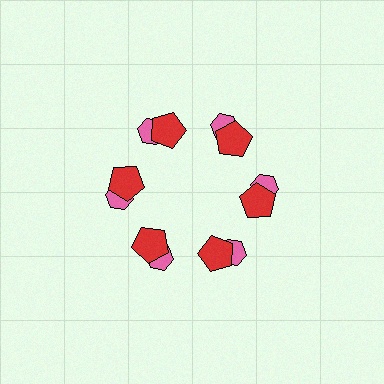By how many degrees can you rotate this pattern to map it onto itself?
The pattern maps onto itself every 60 degrees of rotation.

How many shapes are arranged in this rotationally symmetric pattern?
There are 12 shapes, arranged in 6 groups of 2.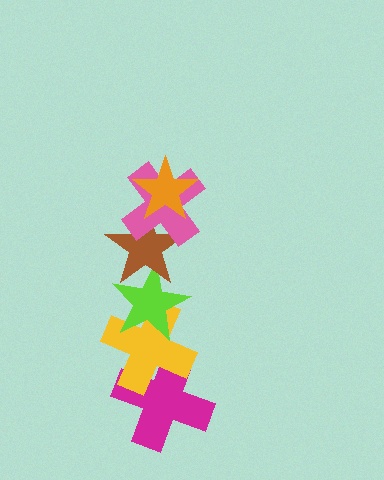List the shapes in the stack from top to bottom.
From top to bottom: the orange star, the pink cross, the brown star, the lime star, the yellow cross, the magenta cross.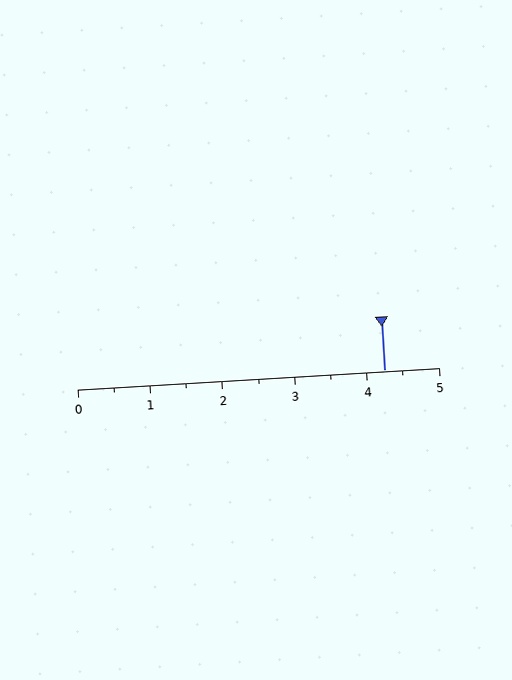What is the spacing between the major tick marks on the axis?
The major ticks are spaced 1 apart.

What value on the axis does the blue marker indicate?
The marker indicates approximately 4.2.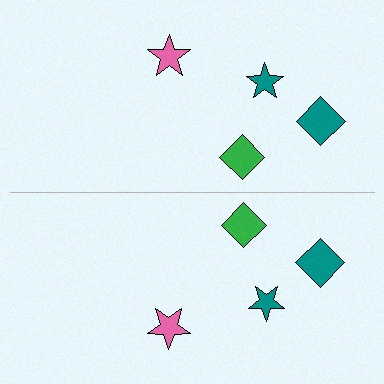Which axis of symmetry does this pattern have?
The pattern has a horizontal axis of symmetry running through the center of the image.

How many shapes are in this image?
There are 8 shapes in this image.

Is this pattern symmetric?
Yes, this pattern has bilateral (reflection) symmetry.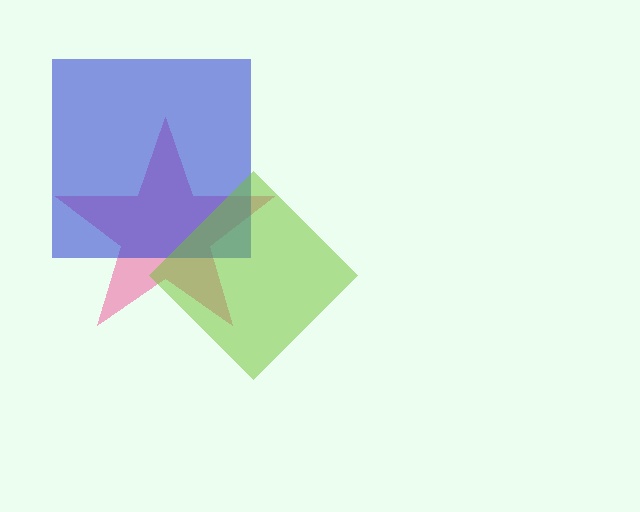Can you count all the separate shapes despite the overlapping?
Yes, there are 3 separate shapes.